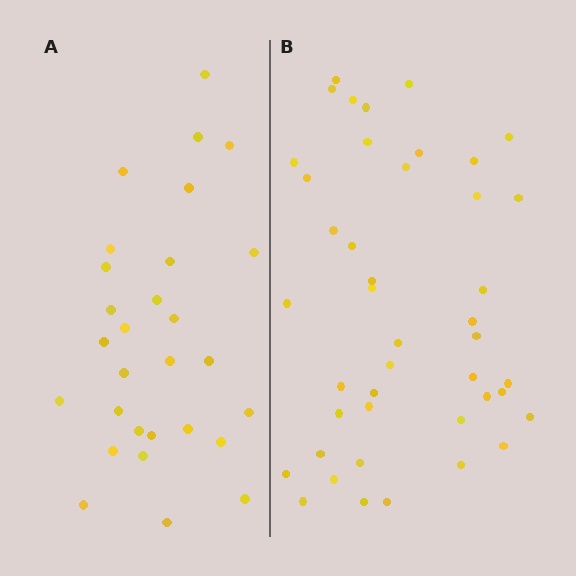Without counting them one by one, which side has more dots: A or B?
Region B (the right region) has more dots.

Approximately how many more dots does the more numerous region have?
Region B has approximately 15 more dots than region A.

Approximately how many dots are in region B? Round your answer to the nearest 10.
About 40 dots. (The exact count is 43, which rounds to 40.)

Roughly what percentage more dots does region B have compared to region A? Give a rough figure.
About 50% more.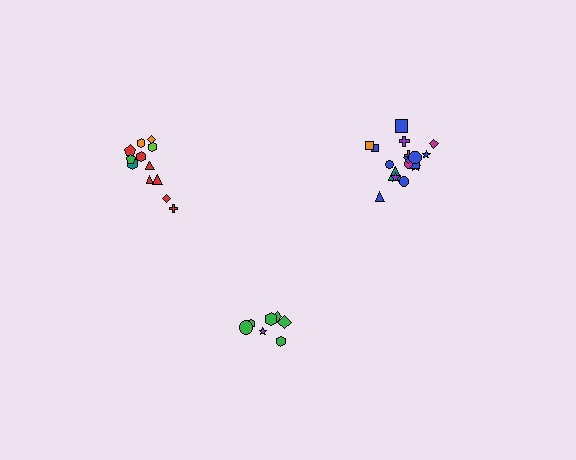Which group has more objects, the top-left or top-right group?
The top-right group.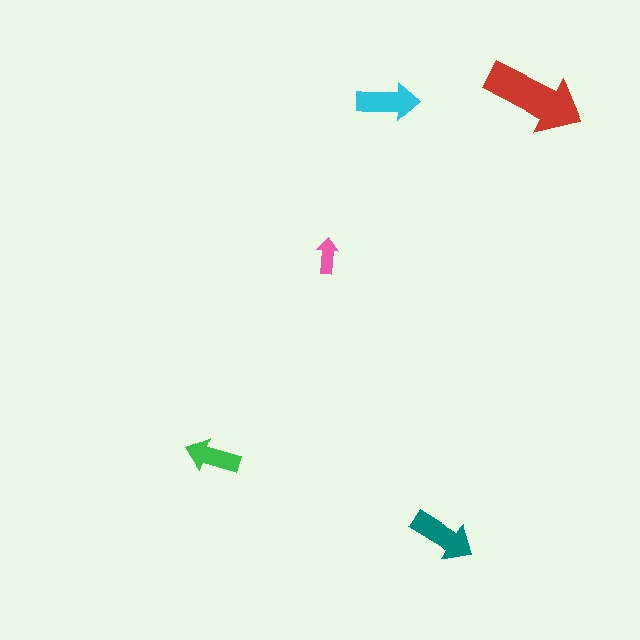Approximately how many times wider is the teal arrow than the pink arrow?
About 2 times wider.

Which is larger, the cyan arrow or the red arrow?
The red one.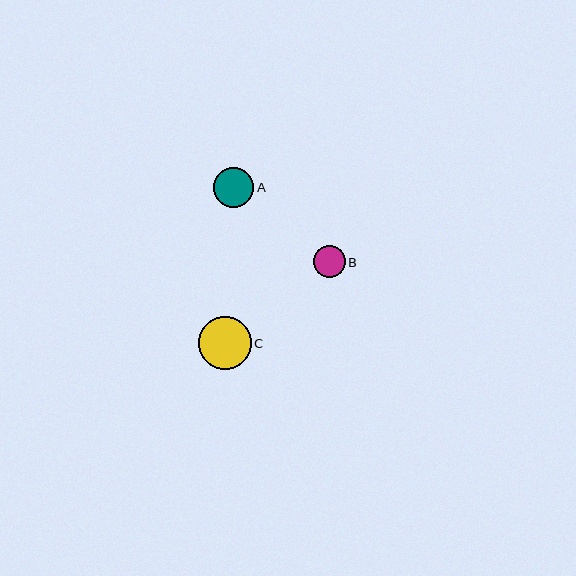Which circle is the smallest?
Circle B is the smallest with a size of approximately 32 pixels.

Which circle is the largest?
Circle C is the largest with a size of approximately 53 pixels.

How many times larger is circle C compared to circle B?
Circle C is approximately 1.7 times the size of circle B.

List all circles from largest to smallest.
From largest to smallest: C, A, B.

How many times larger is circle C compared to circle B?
Circle C is approximately 1.7 times the size of circle B.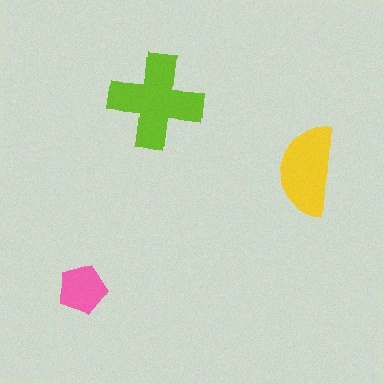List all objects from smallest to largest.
The pink pentagon, the yellow semicircle, the lime cross.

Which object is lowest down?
The pink pentagon is bottommost.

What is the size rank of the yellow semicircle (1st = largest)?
2nd.